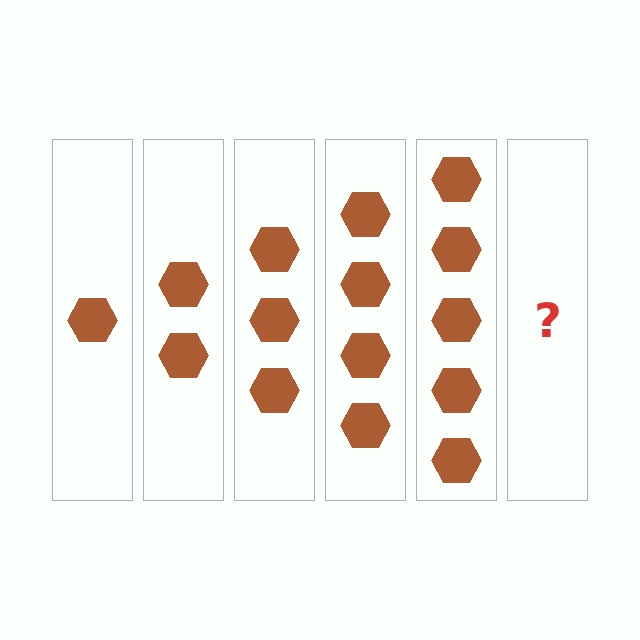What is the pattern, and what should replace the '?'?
The pattern is that each step adds one more hexagon. The '?' should be 6 hexagons.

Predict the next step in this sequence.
The next step is 6 hexagons.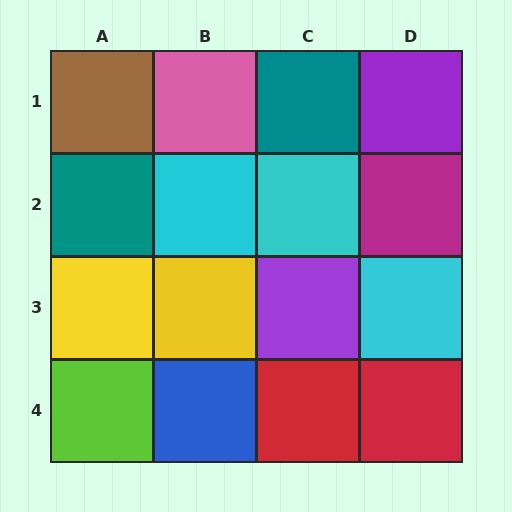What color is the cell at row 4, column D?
Red.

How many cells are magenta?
1 cell is magenta.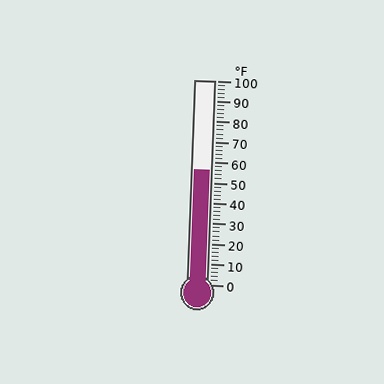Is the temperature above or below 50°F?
The temperature is above 50°F.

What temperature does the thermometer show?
The thermometer shows approximately 56°F.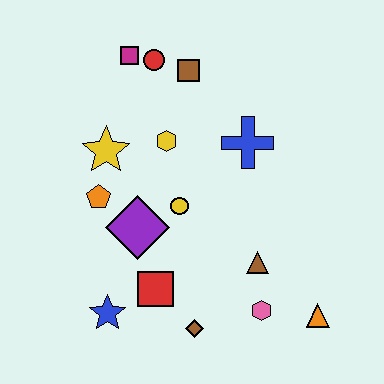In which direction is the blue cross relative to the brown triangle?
The blue cross is above the brown triangle.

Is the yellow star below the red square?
No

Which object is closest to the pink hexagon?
The brown triangle is closest to the pink hexagon.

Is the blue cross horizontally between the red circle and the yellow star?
No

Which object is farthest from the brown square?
The orange triangle is farthest from the brown square.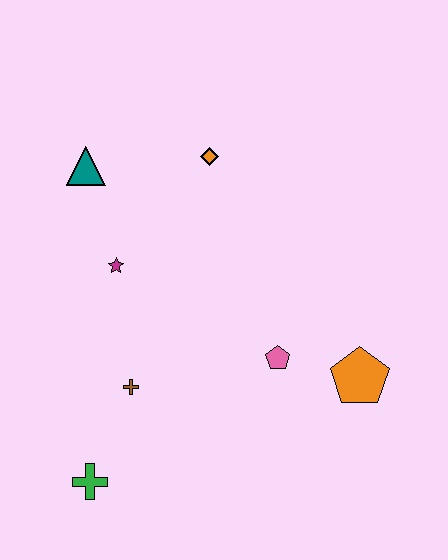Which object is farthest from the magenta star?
The orange pentagon is farthest from the magenta star.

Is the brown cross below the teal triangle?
Yes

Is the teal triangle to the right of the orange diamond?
No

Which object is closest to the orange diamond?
The teal triangle is closest to the orange diamond.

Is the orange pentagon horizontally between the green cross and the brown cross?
No